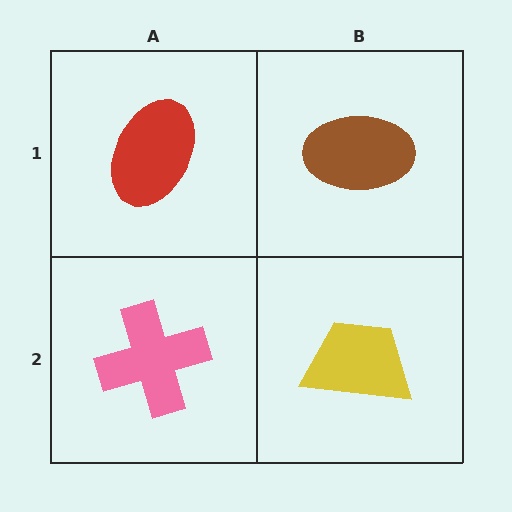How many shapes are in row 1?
2 shapes.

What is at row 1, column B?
A brown ellipse.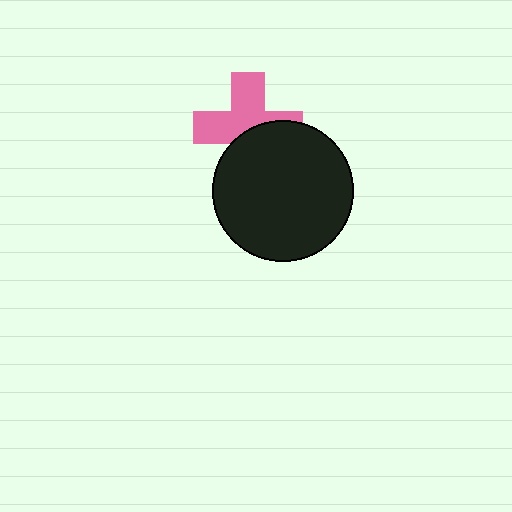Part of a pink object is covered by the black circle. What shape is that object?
It is a cross.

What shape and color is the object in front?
The object in front is a black circle.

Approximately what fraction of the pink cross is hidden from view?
Roughly 43% of the pink cross is hidden behind the black circle.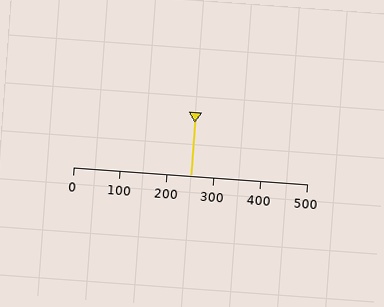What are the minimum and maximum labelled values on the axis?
The axis runs from 0 to 500.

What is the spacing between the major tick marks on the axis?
The major ticks are spaced 100 apart.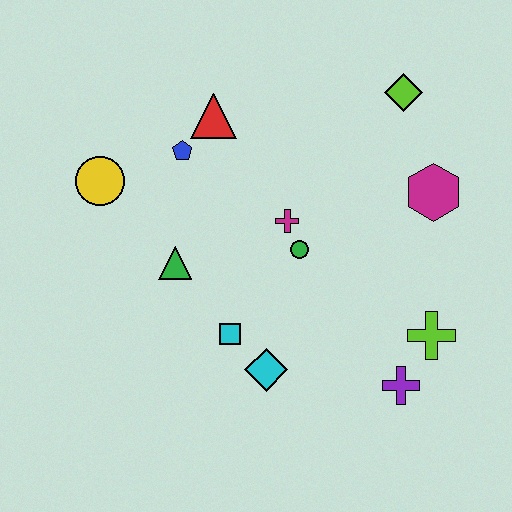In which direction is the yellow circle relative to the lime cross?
The yellow circle is to the left of the lime cross.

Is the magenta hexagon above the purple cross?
Yes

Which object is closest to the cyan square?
The cyan diamond is closest to the cyan square.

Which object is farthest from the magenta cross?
The purple cross is farthest from the magenta cross.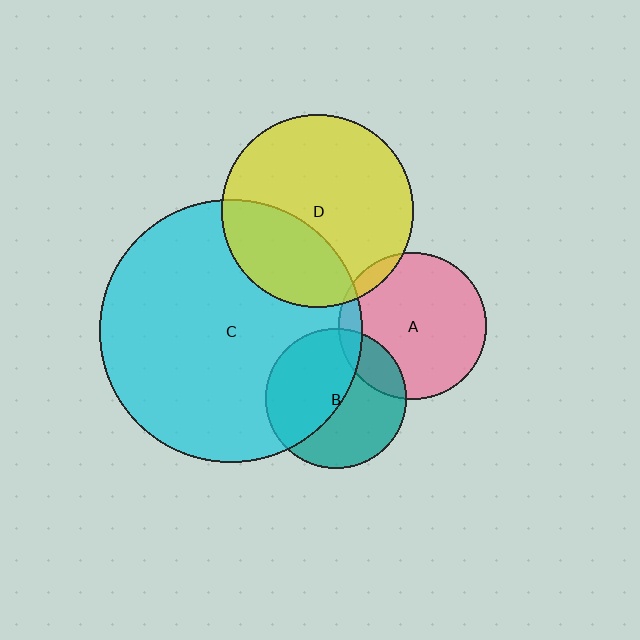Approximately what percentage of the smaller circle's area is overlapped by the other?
Approximately 10%.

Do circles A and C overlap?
Yes.